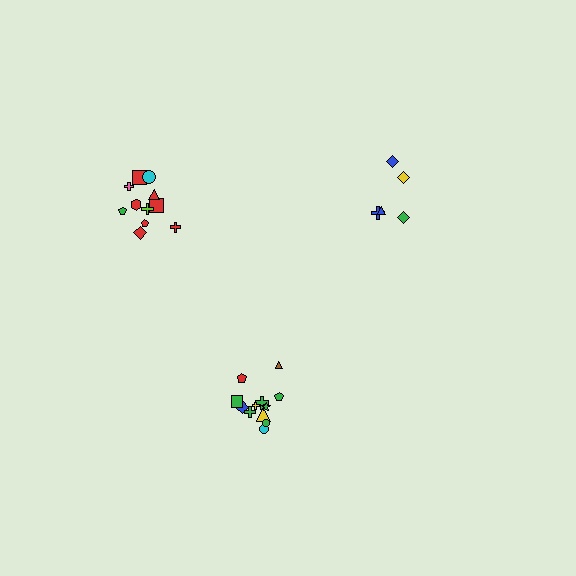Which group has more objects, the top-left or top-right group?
The top-left group.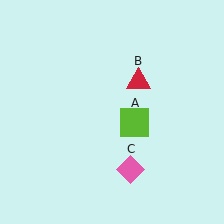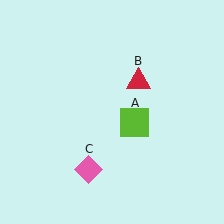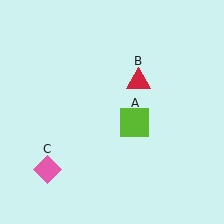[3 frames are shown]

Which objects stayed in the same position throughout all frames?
Lime square (object A) and red triangle (object B) remained stationary.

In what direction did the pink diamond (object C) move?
The pink diamond (object C) moved left.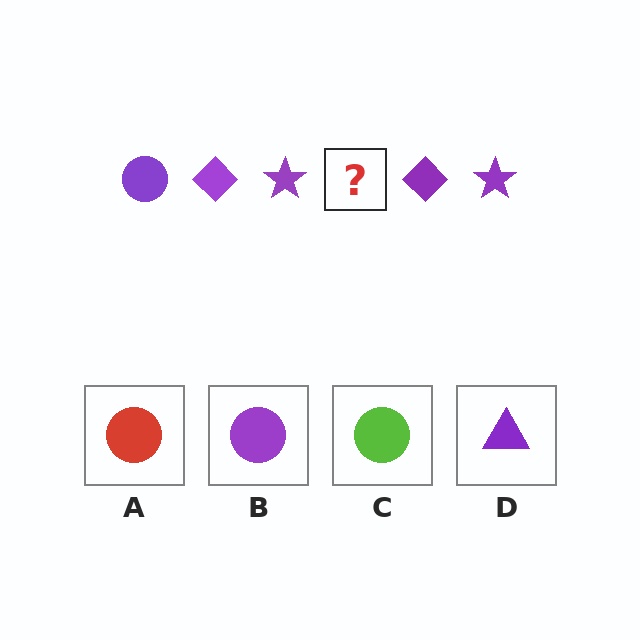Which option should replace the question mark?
Option B.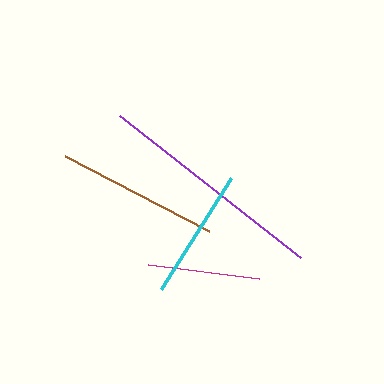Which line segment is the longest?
The purple line is the longest at approximately 231 pixels.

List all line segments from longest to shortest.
From longest to shortest: purple, brown, cyan, magenta.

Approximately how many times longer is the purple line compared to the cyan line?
The purple line is approximately 1.8 times the length of the cyan line.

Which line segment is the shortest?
The magenta line is the shortest at approximately 111 pixels.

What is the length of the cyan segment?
The cyan segment is approximately 131 pixels long.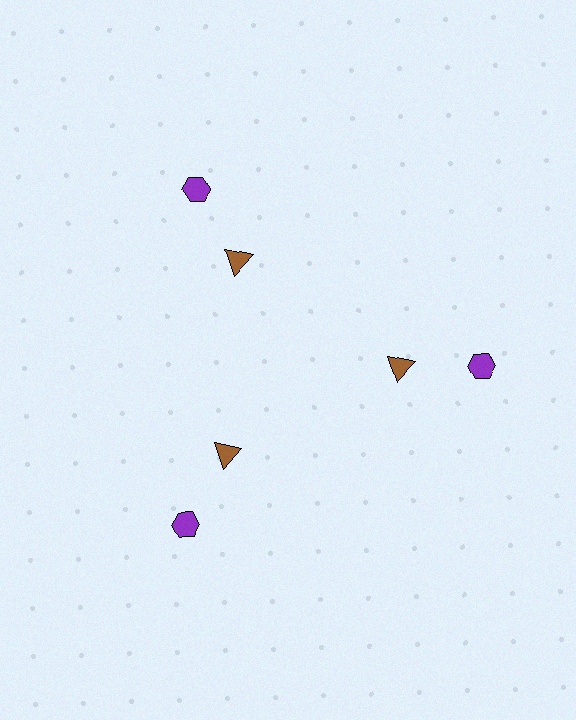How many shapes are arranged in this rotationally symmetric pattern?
There are 6 shapes, arranged in 3 groups of 2.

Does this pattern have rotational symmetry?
Yes, this pattern has 3-fold rotational symmetry. It looks the same after rotating 120 degrees around the center.